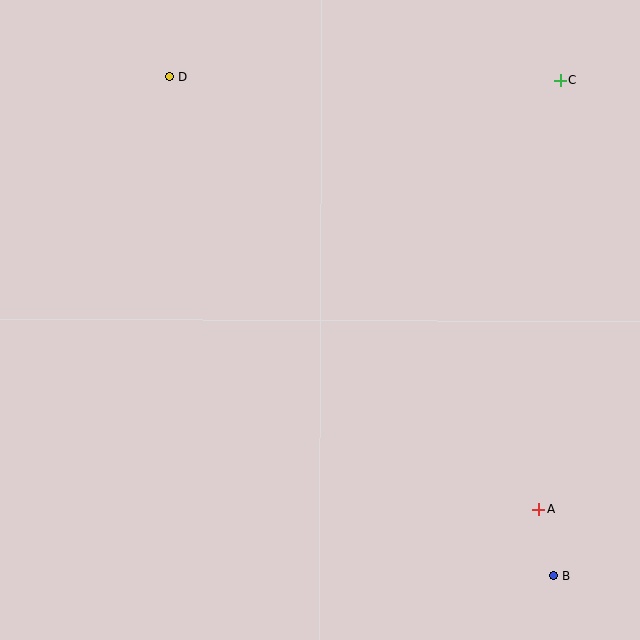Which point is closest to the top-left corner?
Point D is closest to the top-left corner.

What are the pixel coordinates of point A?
Point A is at (539, 509).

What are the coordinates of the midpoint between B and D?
The midpoint between B and D is at (362, 326).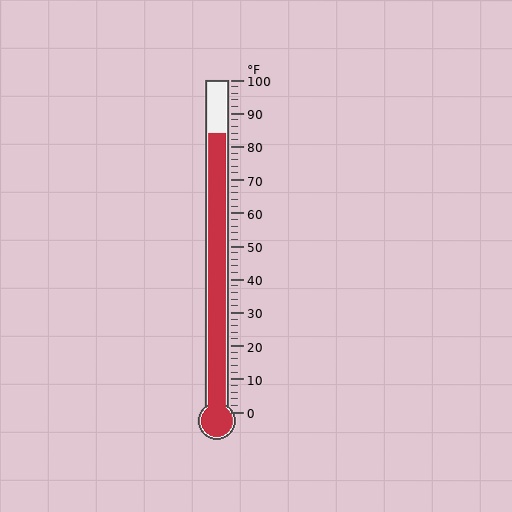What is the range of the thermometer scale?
The thermometer scale ranges from 0°F to 100°F.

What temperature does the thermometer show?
The thermometer shows approximately 84°F.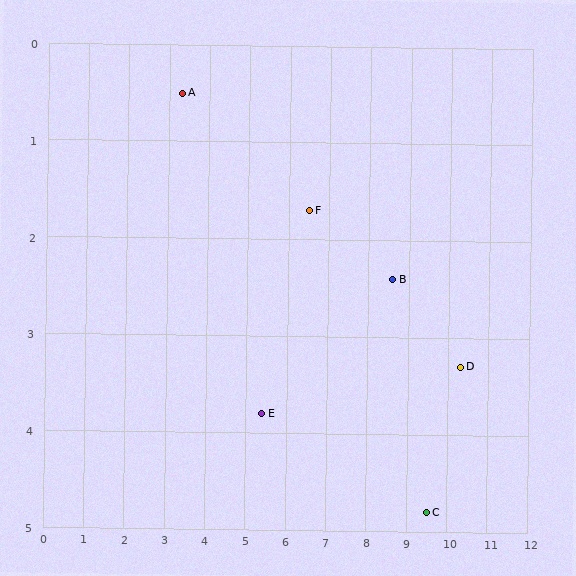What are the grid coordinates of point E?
Point E is at approximately (5.4, 3.8).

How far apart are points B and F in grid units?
Points B and F are about 2.2 grid units apart.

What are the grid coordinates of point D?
Point D is at approximately (10.3, 3.3).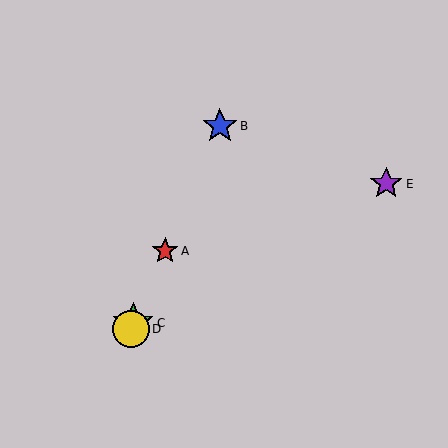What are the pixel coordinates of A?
Object A is at (165, 251).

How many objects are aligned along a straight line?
4 objects (A, B, C, D) are aligned along a straight line.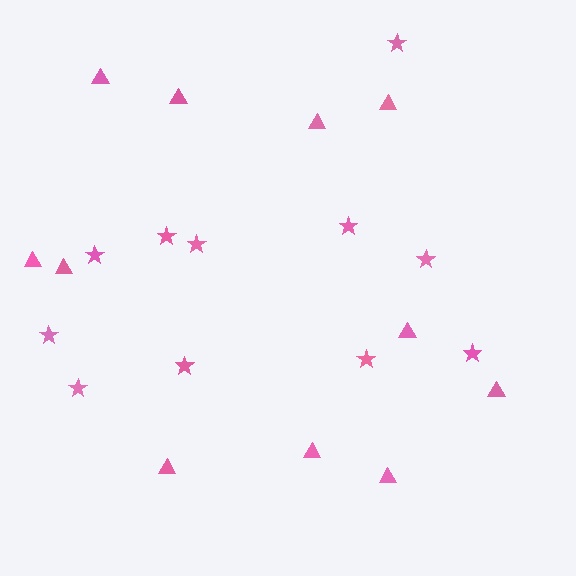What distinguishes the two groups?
There are 2 groups: one group of stars (11) and one group of triangles (11).